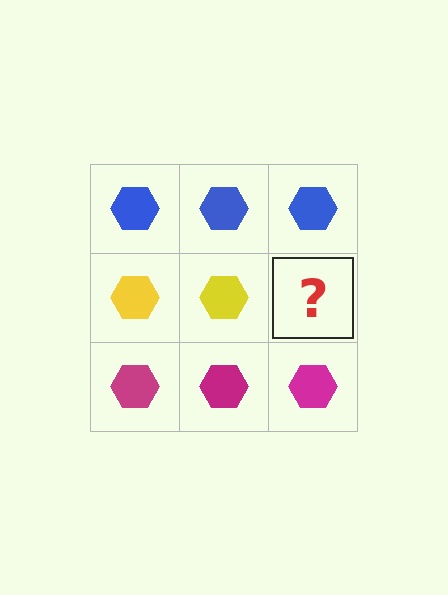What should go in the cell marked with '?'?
The missing cell should contain a yellow hexagon.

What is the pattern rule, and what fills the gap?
The rule is that each row has a consistent color. The gap should be filled with a yellow hexagon.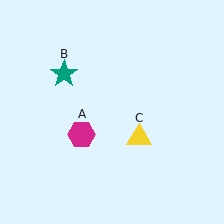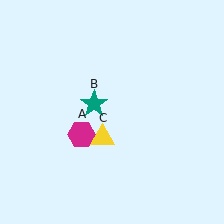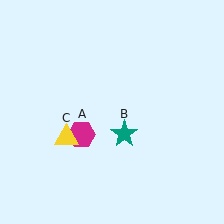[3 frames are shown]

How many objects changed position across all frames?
2 objects changed position: teal star (object B), yellow triangle (object C).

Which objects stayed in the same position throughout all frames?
Magenta hexagon (object A) remained stationary.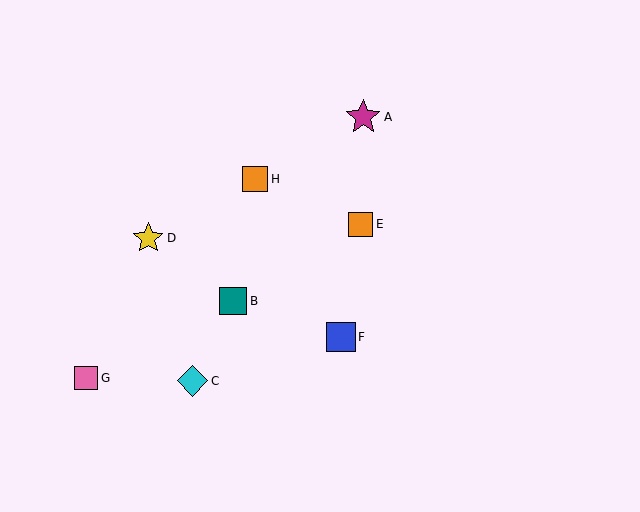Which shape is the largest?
The magenta star (labeled A) is the largest.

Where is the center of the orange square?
The center of the orange square is at (361, 224).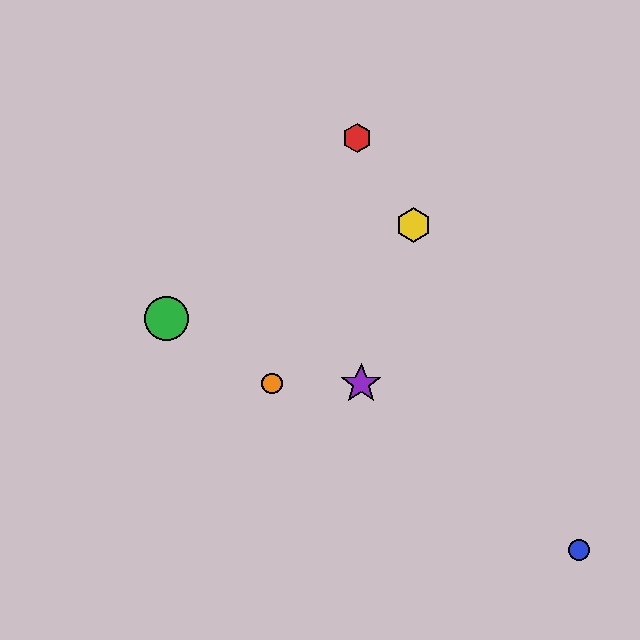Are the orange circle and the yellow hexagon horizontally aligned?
No, the orange circle is at y≈384 and the yellow hexagon is at y≈225.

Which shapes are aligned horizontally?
The purple star, the orange circle are aligned horizontally.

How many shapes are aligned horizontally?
2 shapes (the purple star, the orange circle) are aligned horizontally.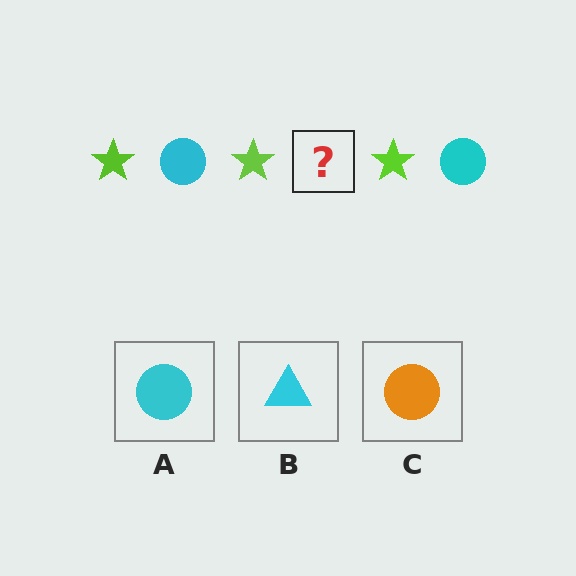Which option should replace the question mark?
Option A.